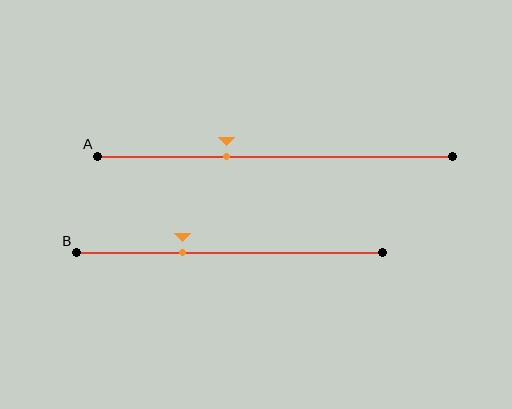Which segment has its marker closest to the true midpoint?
Segment A has its marker closest to the true midpoint.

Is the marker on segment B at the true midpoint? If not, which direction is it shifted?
No, the marker on segment B is shifted to the left by about 15% of the segment length.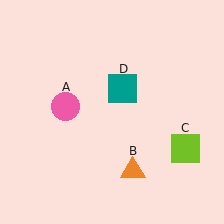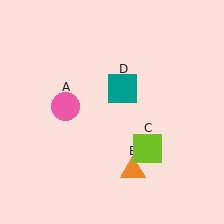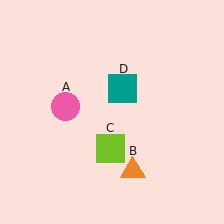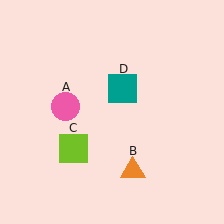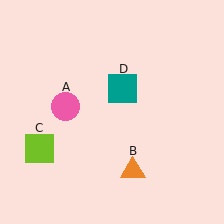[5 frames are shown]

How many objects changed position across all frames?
1 object changed position: lime square (object C).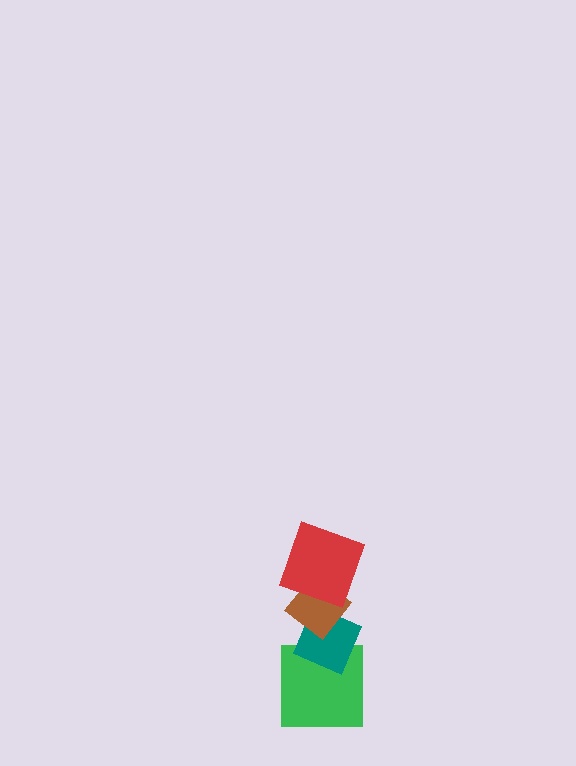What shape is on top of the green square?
The teal diamond is on top of the green square.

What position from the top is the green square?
The green square is 4th from the top.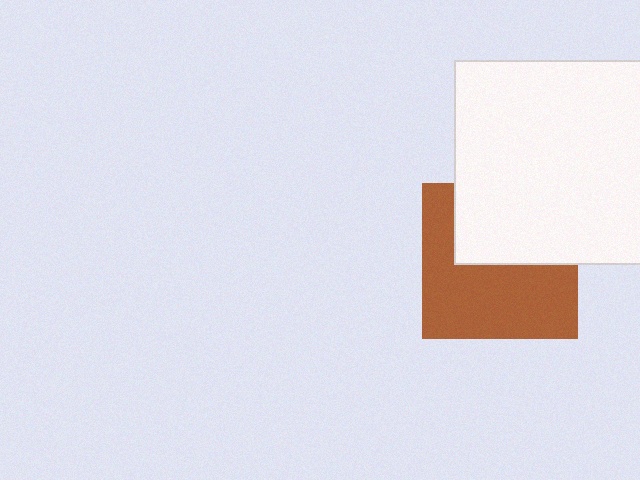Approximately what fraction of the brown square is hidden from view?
Roughly 42% of the brown square is hidden behind the white rectangle.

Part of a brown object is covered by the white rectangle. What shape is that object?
It is a square.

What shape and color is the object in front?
The object in front is a white rectangle.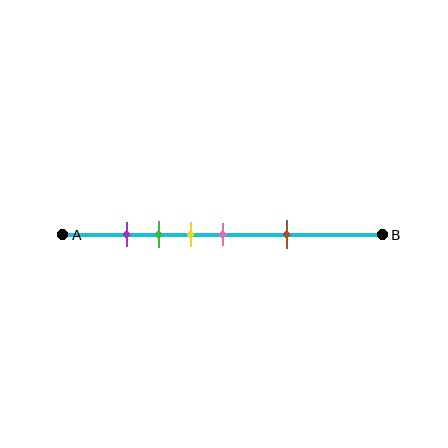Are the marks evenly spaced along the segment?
No, the marks are not evenly spaced.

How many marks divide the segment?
There are 5 marks dividing the segment.